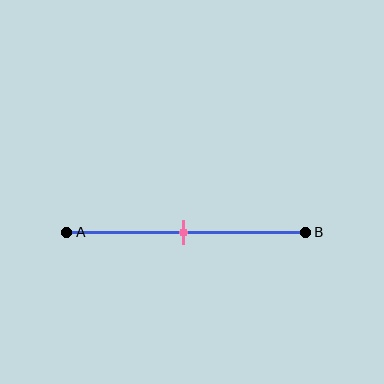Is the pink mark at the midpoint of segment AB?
Yes, the mark is approximately at the midpoint.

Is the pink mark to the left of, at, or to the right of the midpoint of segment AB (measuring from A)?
The pink mark is approximately at the midpoint of segment AB.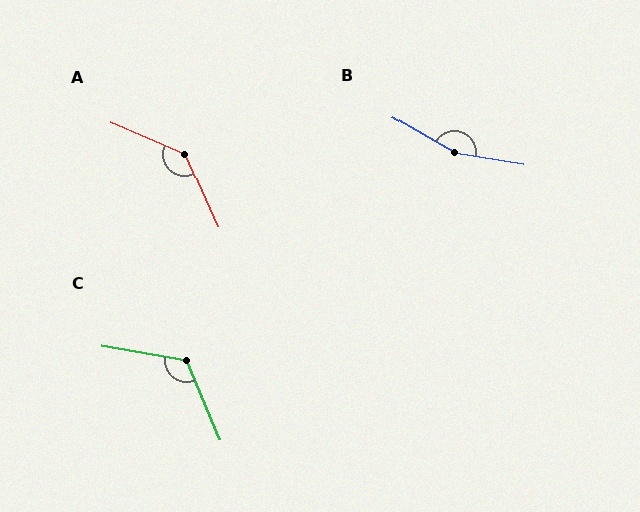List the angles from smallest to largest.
C (123°), A (137°), B (159°).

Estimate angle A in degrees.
Approximately 137 degrees.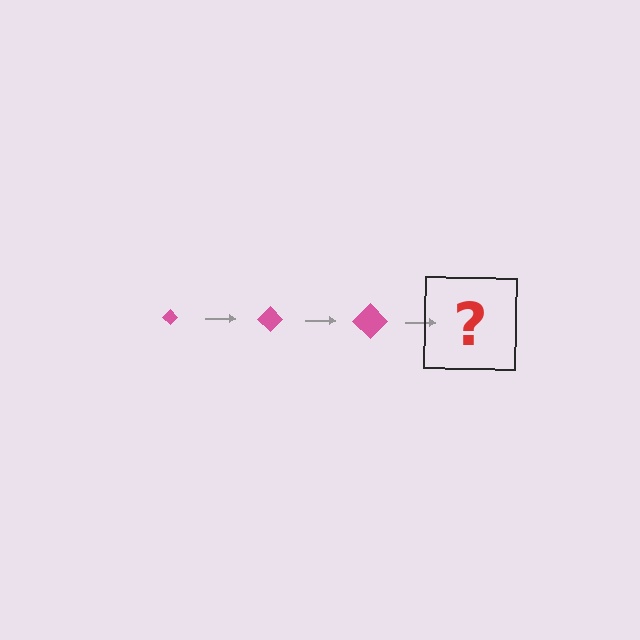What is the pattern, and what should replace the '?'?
The pattern is that the diamond gets progressively larger each step. The '?' should be a pink diamond, larger than the previous one.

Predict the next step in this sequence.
The next step is a pink diamond, larger than the previous one.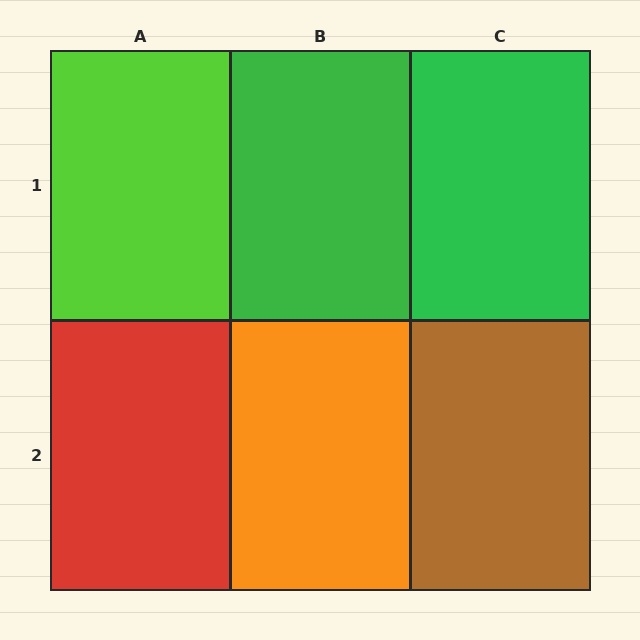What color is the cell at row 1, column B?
Green.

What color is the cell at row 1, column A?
Lime.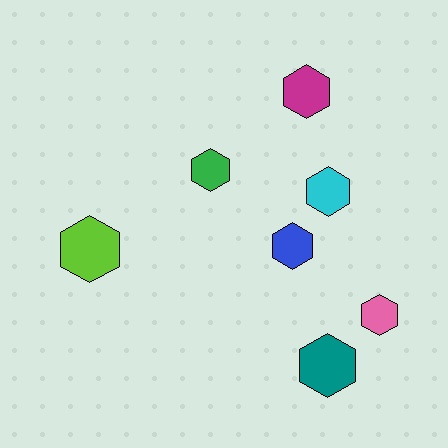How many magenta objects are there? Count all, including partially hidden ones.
There is 1 magenta object.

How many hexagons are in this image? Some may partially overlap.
There are 7 hexagons.